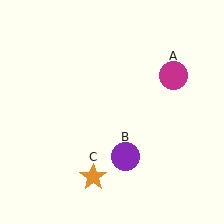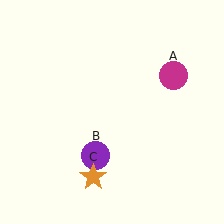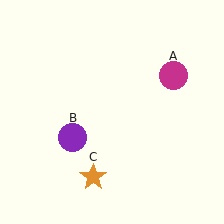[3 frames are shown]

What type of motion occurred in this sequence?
The purple circle (object B) rotated clockwise around the center of the scene.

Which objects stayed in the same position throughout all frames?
Magenta circle (object A) and orange star (object C) remained stationary.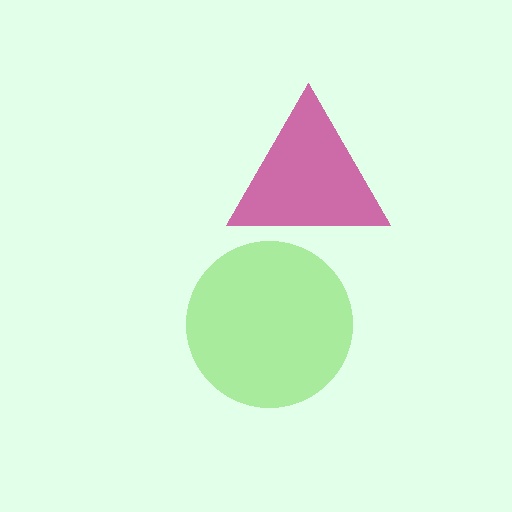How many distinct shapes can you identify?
There are 2 distinct shapes: a magenta triangle, a lime circle.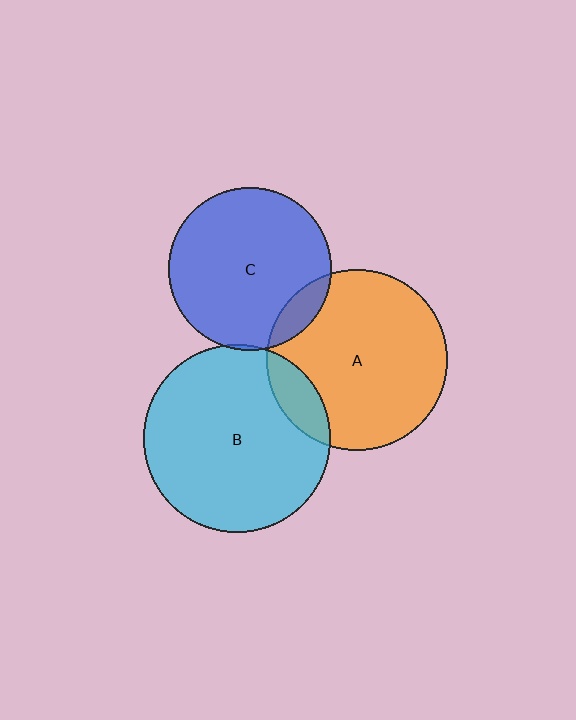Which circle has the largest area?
Circle B (cyan).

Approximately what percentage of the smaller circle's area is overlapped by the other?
Approximately 15%.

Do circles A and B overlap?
Yes.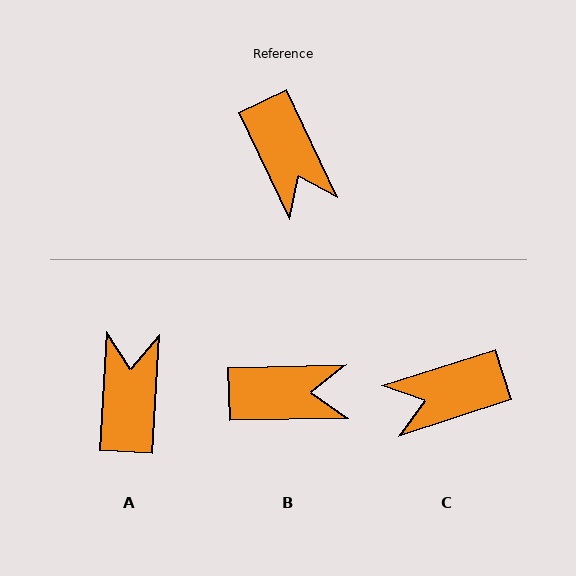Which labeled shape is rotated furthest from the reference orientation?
A, about 151 degrees away.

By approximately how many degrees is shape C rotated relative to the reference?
Approximately 97 degrees clockwise.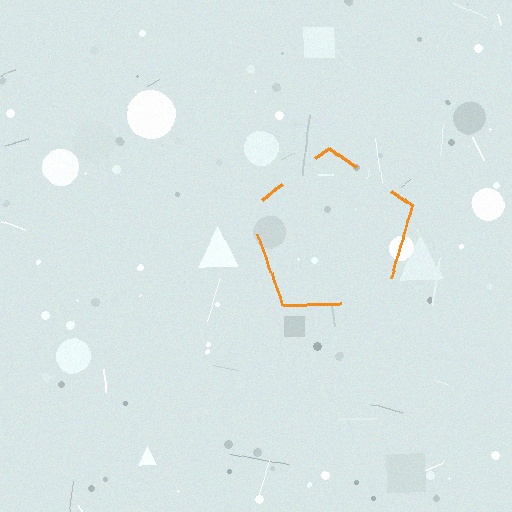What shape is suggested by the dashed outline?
The dashed outline suggests a pentagon.